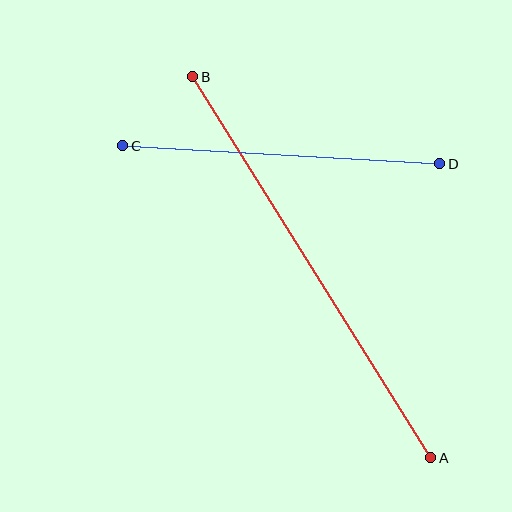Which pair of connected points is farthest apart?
Points A and B are farthest apart.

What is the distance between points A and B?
The distance is approximately 449 pixels.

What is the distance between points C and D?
The distance is approximately 317 pixels.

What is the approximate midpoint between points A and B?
The midpoint is at approximately (312, 267) pixels.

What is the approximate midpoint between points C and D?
The midpoint is at approximately (281, 155) pixels.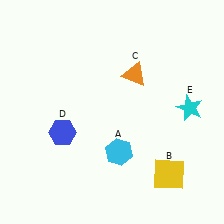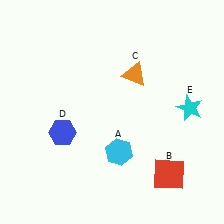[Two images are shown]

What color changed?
The square (B) changed from yellow in Image 1 to red in Image 2.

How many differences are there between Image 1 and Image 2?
There is 1 difference between the two images.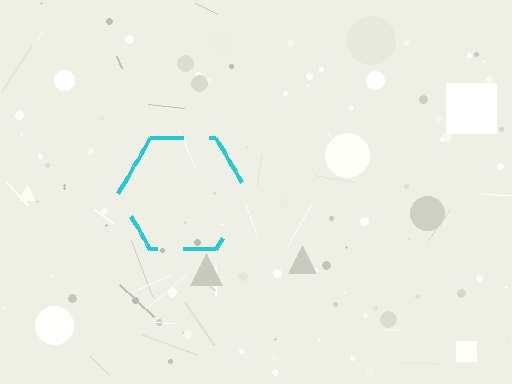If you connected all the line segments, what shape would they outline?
They would outline a hexagon.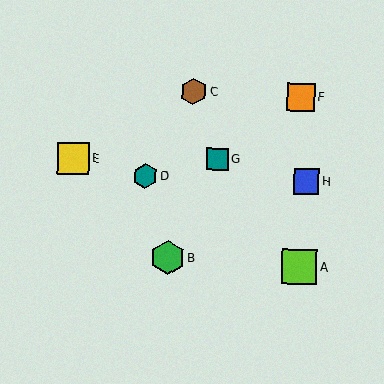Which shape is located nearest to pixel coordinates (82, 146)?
The yellow square (labeled E) at (73, 158) is nearest to that location.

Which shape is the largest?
The lime square (labeled A) is the largest.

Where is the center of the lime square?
The center of the lime square is at (299, 267).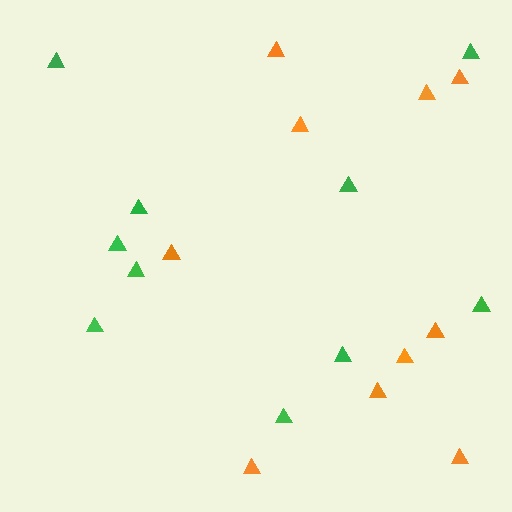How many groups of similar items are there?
There are 2 groups: one group of orange triangles (10) and one group of green triangles (10).